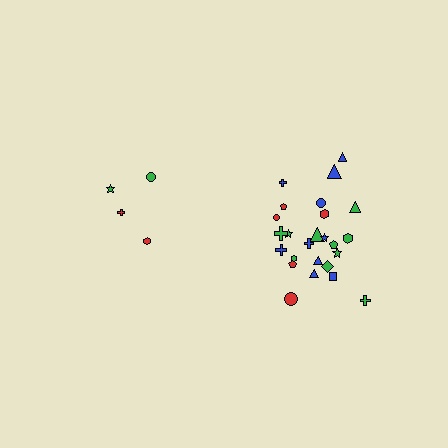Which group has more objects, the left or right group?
The right group.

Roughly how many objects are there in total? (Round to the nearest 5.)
Roughly 30 objects in total.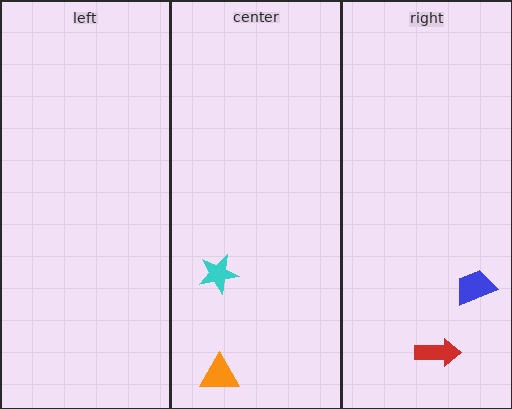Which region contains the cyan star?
The center region.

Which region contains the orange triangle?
The center region.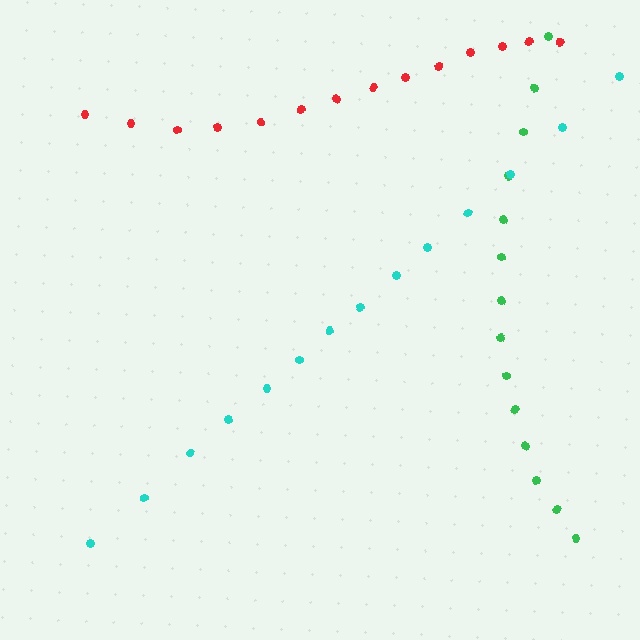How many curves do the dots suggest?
There are 3 distinct paths.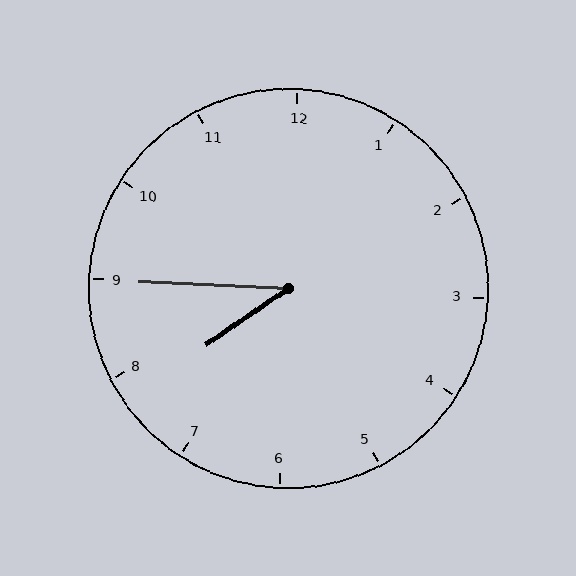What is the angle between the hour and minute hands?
Approximately 38 degrees.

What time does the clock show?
7:45.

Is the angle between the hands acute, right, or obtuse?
It is acute.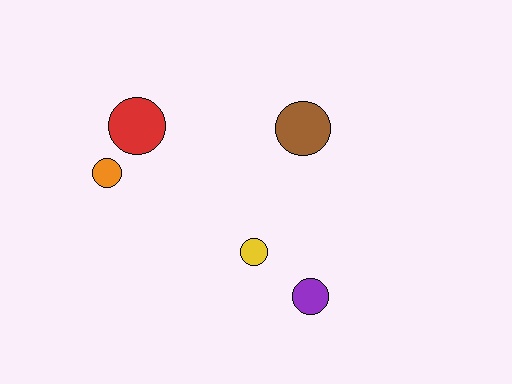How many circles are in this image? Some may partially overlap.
There are 5 circles.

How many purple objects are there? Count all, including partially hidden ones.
There is 1 purple object.